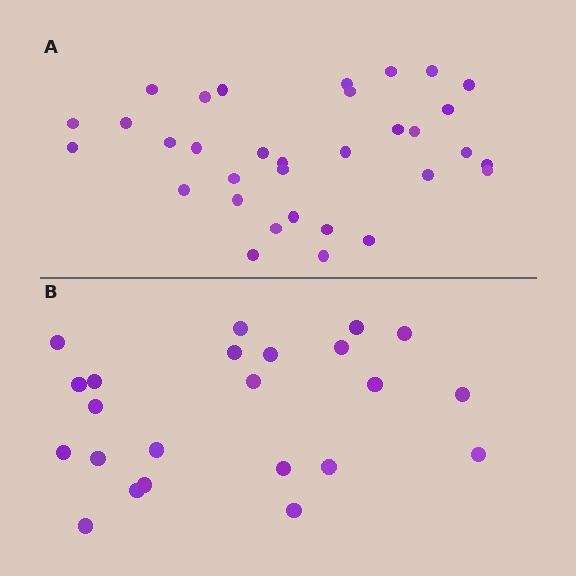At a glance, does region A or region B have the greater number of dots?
Region A (the top region) has more dots.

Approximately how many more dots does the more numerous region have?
Region A has roughly 10 or so more dots than region B.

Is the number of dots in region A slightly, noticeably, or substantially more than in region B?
Region A has noticeably more, but not dramatically so. The ratio is roughly 1.4 to 1.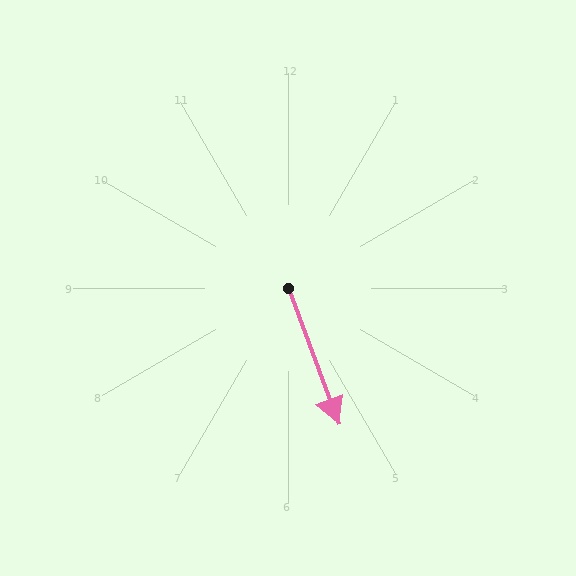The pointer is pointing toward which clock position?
Roughly 5 o'clock.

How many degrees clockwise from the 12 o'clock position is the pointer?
Approximately 160 degrees.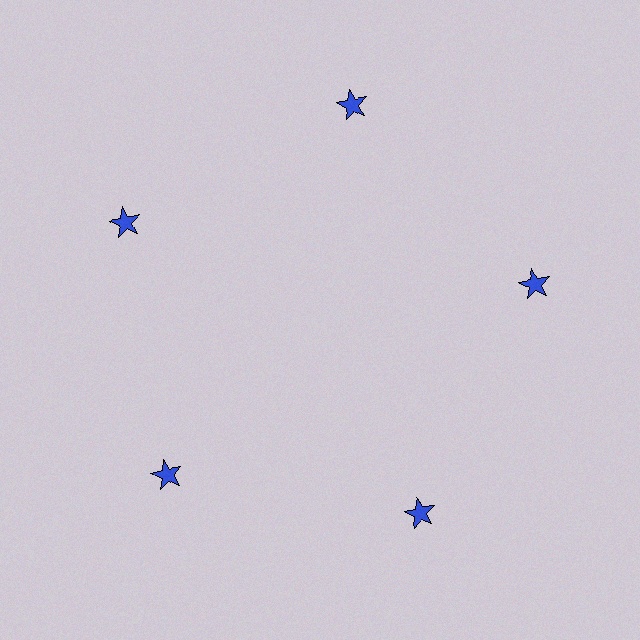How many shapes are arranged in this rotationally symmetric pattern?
There are 5 shapes, arranged in 5 groups of 1.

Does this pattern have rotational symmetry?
Yes, this pattern has 5-fold rotational symmetry. It looks the same after rotating 72 degrees around the center.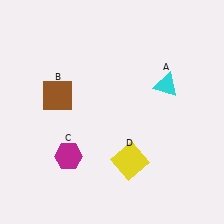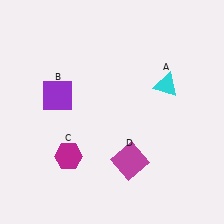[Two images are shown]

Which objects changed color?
B changed from brown to purple. D changed from yellow to magenta.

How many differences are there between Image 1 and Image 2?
There are 2 differences between the two images.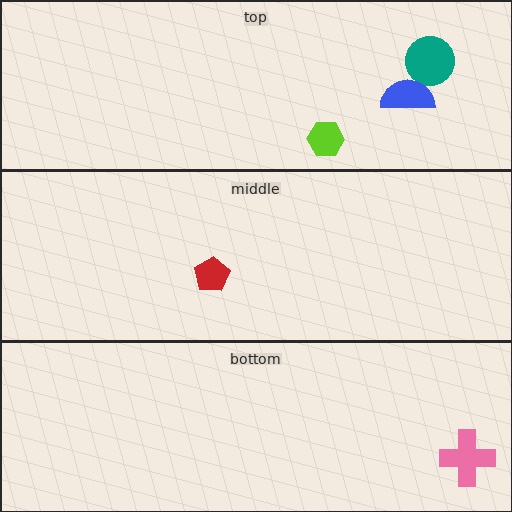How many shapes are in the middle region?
1.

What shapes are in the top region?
The teal circle, the lime hexagon, the blue semicircle.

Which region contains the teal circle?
The top region.